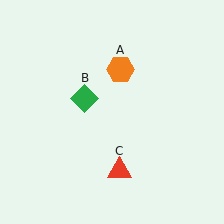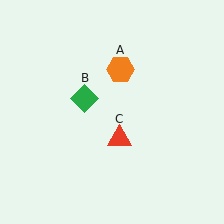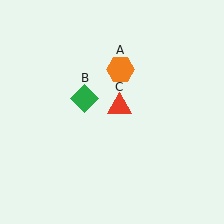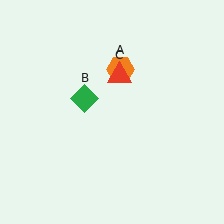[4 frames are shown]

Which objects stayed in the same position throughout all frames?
Orange hexagon (object A) and green diamond (object B) remained stationary.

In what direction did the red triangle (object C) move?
The red triangle (object C) moved up.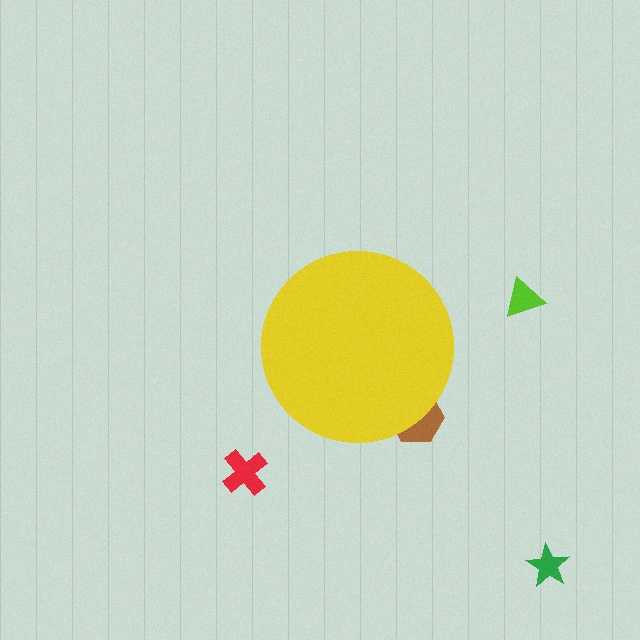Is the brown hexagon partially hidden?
Yes, the brown hexagon is partially hidden behind the yellow circle.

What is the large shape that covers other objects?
A yellow circle.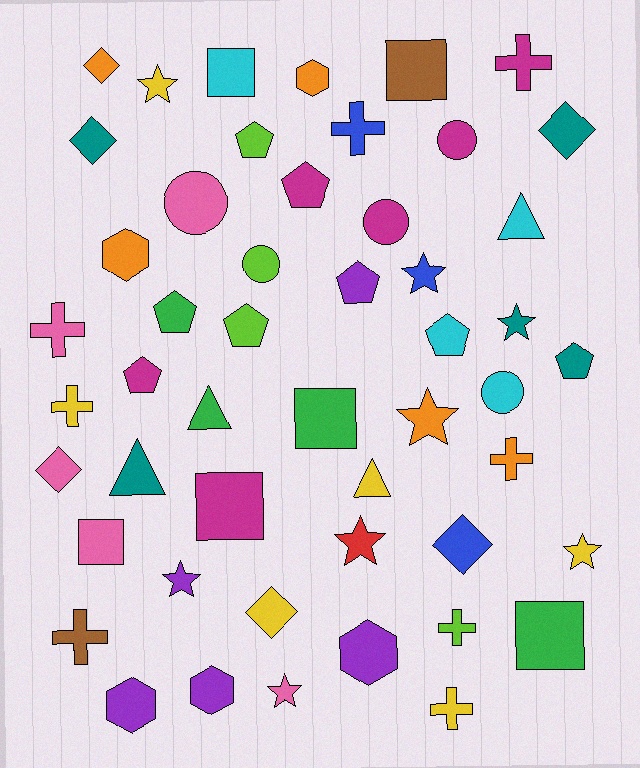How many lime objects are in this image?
There are 4 lime objects.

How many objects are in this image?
There are 50 objects.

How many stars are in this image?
There are 8 stars.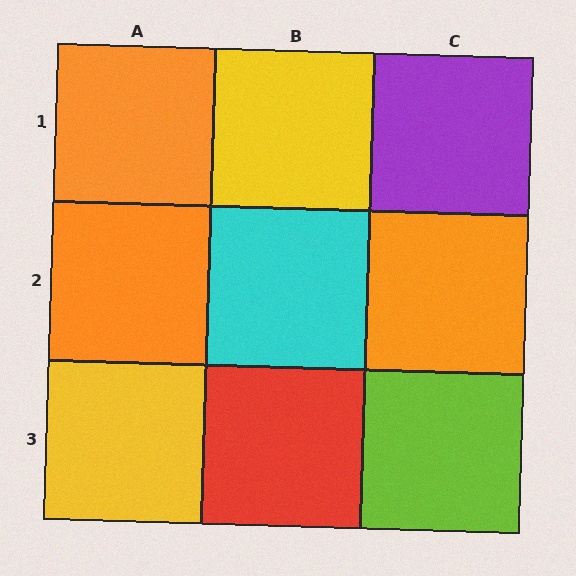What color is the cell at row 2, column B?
Cyan.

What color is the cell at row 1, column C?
Purple.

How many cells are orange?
3 cells are orange.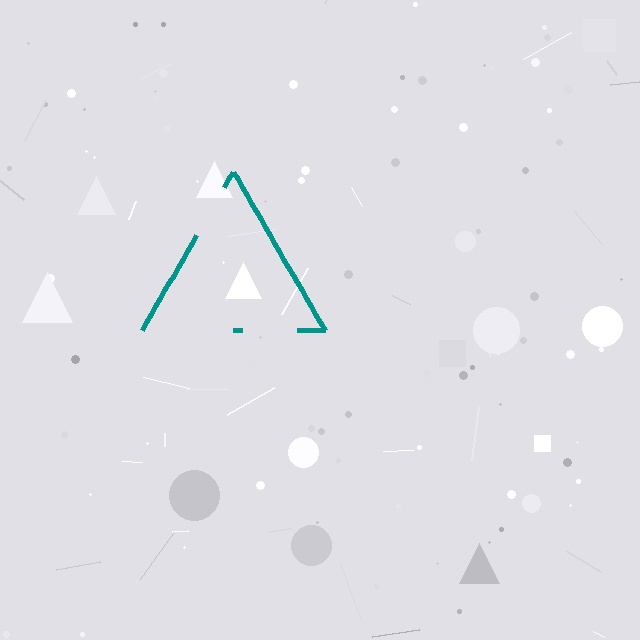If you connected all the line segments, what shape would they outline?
They would outline a triangle.